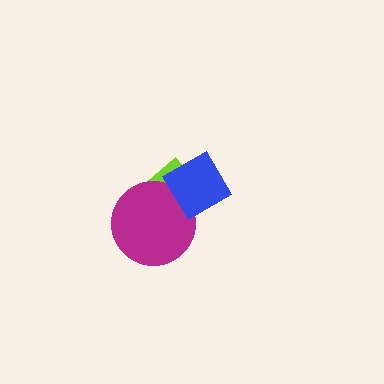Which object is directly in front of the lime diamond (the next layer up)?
The magenta circle is directly in front of the lime diamond.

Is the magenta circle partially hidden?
Yes, it is partially covered by another shape.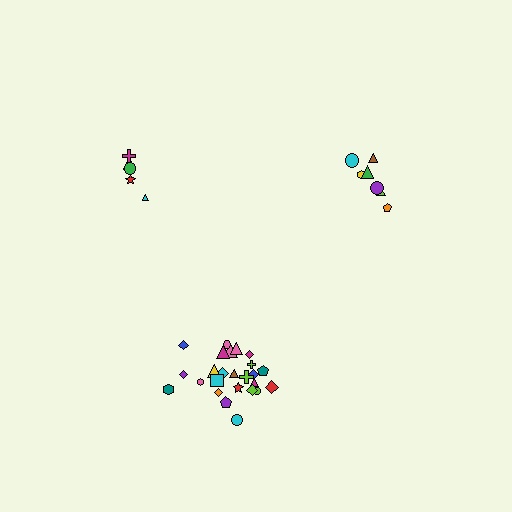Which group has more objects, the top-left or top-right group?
The top-right group.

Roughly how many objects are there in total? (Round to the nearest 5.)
Roughly 35 objects in total.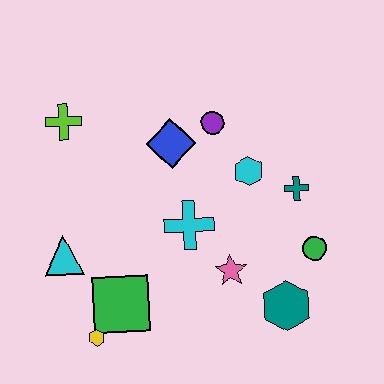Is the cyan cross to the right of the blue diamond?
Yes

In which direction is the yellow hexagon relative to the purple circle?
The yellow hexagon is below the purple circle.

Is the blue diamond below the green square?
No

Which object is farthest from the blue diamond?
The yellow hexagon is farthest from the blue diamond.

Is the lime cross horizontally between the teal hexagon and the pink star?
No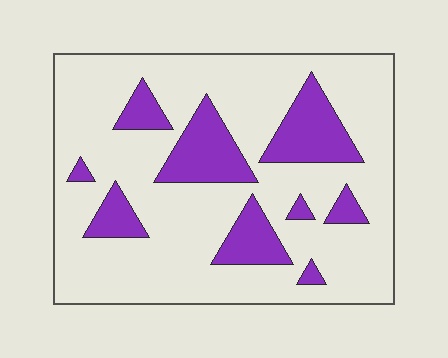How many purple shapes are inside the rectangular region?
9.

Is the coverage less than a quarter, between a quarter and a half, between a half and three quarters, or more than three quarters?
Less than a quarter.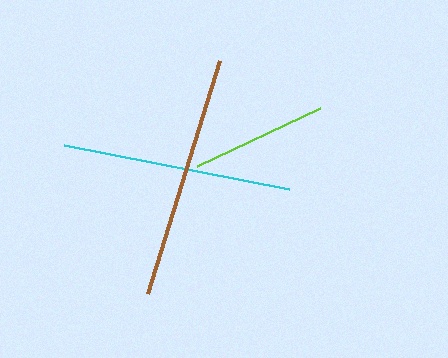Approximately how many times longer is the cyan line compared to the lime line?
The cyan line is approximately 1.7 times the length of the lime line.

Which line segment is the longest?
The brown line is the longest at approximately 244 pixels.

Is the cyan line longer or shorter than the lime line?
The cyan line is longer than the lime line.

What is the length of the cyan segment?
The cyan segment is approximately 230 pixels long.